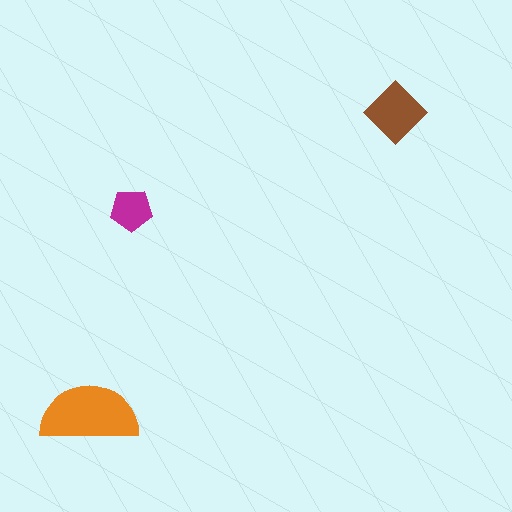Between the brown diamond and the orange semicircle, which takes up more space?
The orange semicircle.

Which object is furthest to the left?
The orange semicircle is leftmost.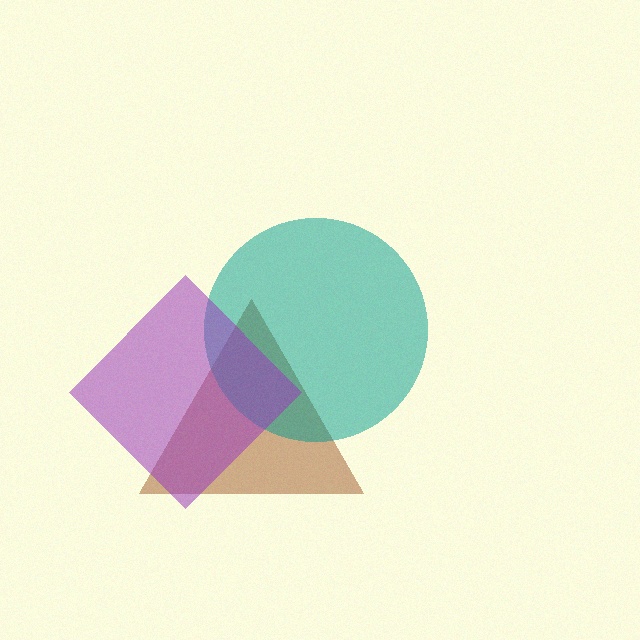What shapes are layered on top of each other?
The layered shapes are: a brown triangle, a teal circle, a purple diamond.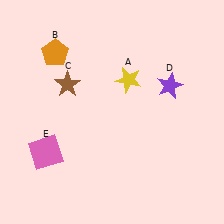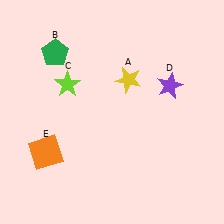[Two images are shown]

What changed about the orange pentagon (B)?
In Image 1, B is orange. In Image 2, it changed to green.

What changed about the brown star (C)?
In Image 1, C is brown. In Image 2, it changed to lime.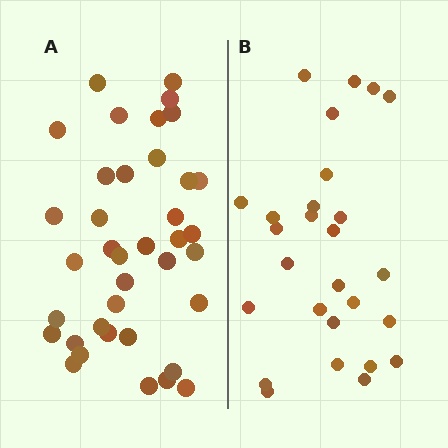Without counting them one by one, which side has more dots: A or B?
Region A (the left region) has more dots.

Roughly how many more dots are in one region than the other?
Region A has roughly 12 or so more dots than region B.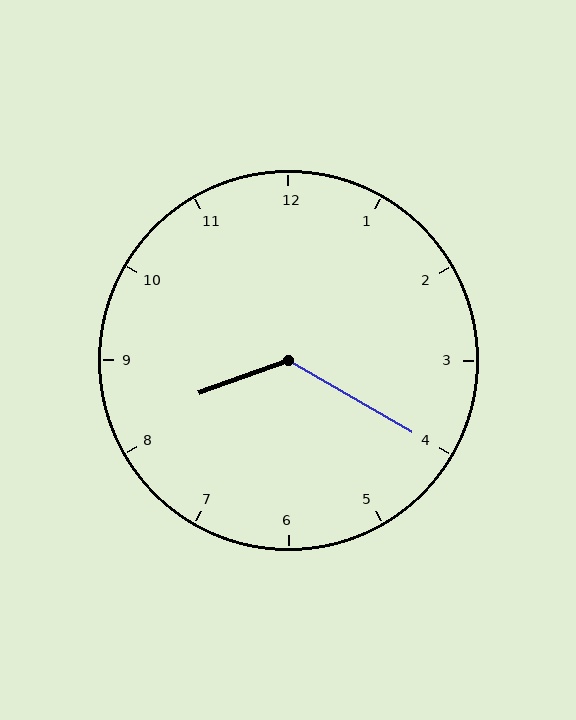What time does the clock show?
8:20.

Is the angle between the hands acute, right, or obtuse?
It is obtuse.